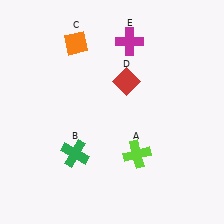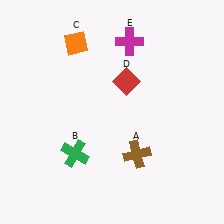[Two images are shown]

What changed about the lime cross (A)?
In Image 1, A is lime. In Image 2, it changed to brown.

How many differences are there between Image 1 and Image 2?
There is 1 difference between the two images.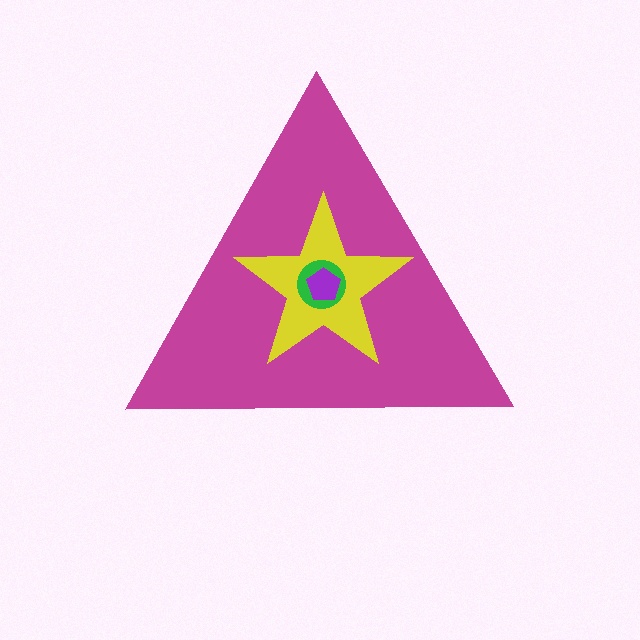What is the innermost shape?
The purple pentagon.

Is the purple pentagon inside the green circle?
Yes.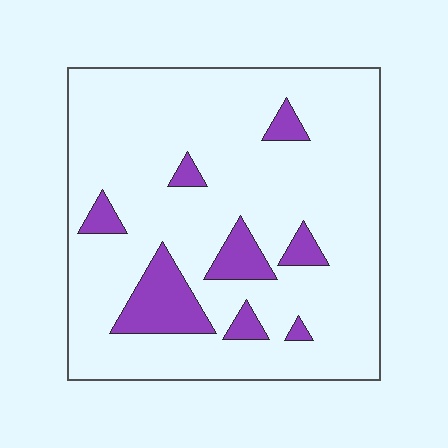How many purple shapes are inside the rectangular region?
8.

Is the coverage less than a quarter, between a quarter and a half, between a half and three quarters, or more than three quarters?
Less than a quarter.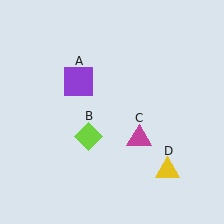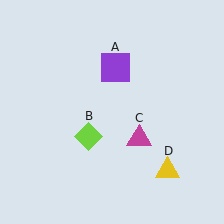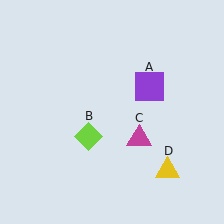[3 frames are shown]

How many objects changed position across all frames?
1 object changed position: purple square (object A).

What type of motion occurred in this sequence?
The purple square (object A) rotated clockwise around the center of the scene.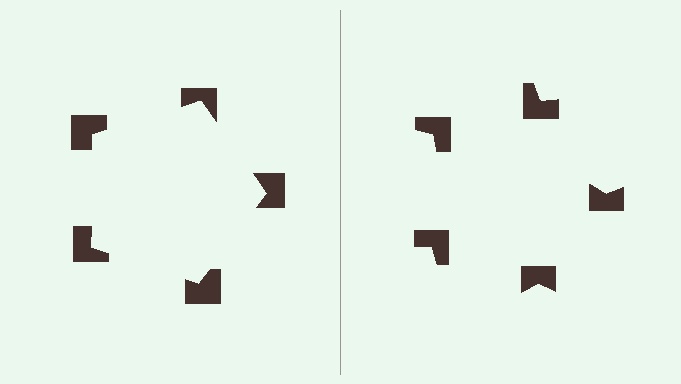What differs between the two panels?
The notched squares are positioned identically on both sides; only the wedge orientations differ. On the left they align to a pentagon; on the right they are misaligned.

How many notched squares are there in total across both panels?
10 — 5 on each side.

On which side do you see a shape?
An illusory pentagon appears on the left side. On the right side the wedge cuts are rotated, so no coherent shape forms.